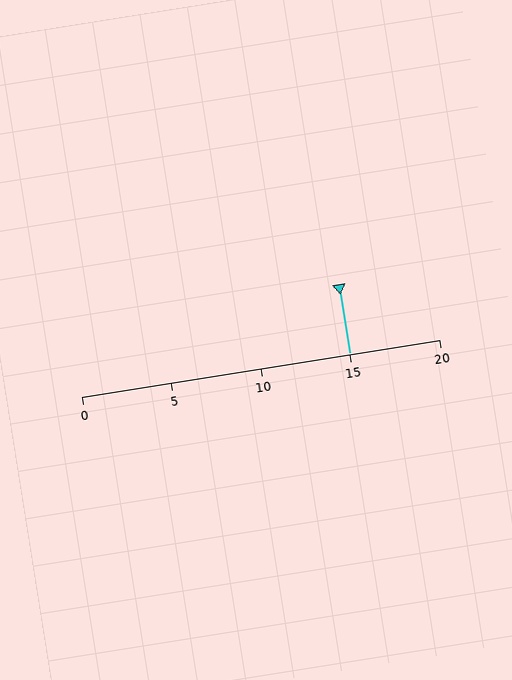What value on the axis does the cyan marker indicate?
The marker indicates approximately 15.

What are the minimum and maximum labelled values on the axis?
The axis runs from 0 to 20.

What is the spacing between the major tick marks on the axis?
The major ticks are spaced 5 apart.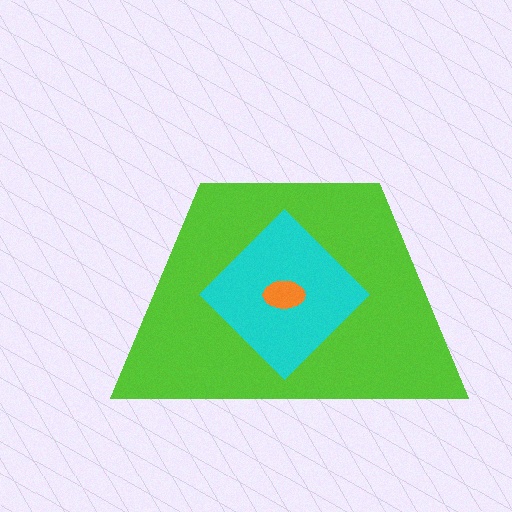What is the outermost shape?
The lime trapezoid.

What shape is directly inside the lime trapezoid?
The cyan diamond.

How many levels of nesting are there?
3.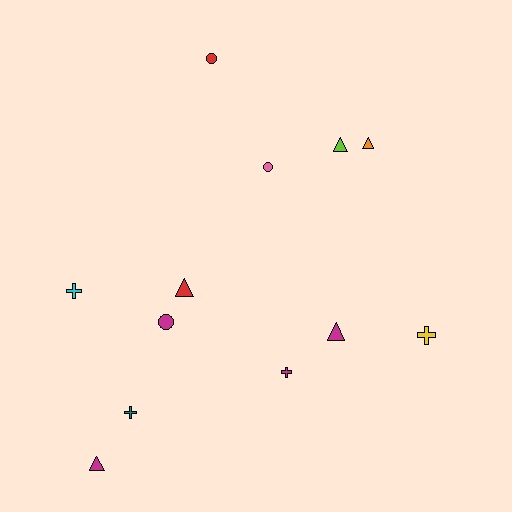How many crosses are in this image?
There are 4 crosses.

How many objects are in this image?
There are 12 objects.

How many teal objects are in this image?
There is 1 teal object.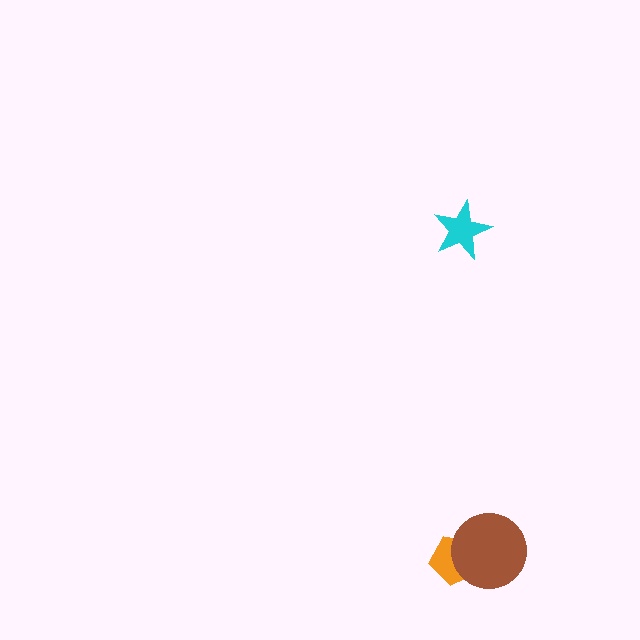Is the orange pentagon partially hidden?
Yes, it is partially covered by another shape.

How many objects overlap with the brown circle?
1 object overlaps with the brown circle.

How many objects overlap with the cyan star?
0 objects overlap with the cyan star.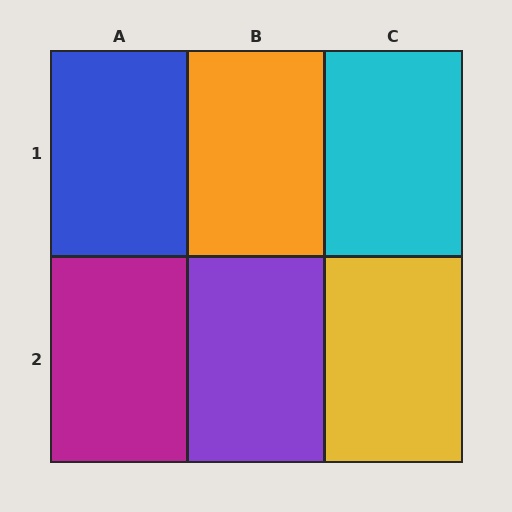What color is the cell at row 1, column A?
Blue.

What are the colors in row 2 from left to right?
Magenta, purple, yellow.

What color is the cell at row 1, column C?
Cyan.